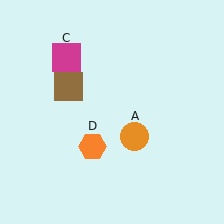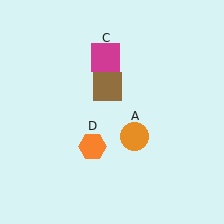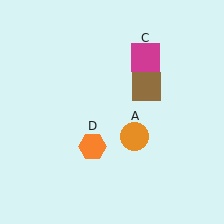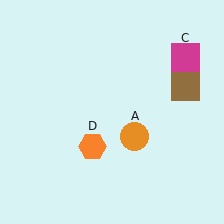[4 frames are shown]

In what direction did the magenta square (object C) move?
The magenta square (object C) moved right.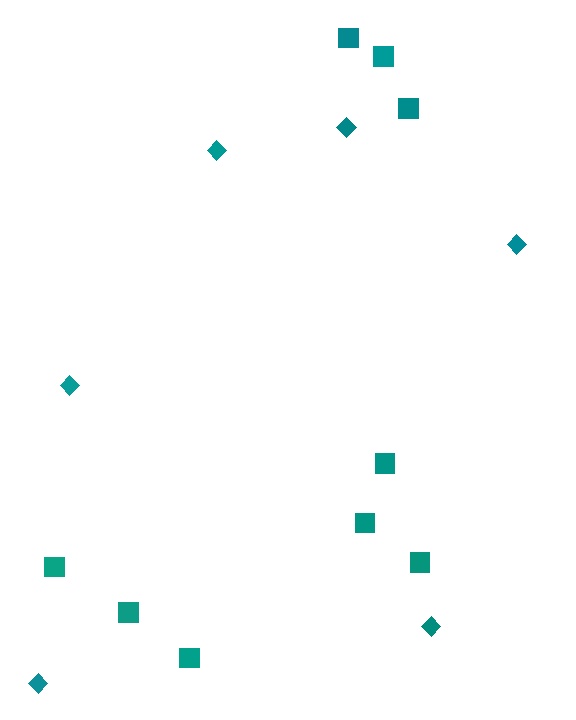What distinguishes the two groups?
There are 2 groups: one group of diamonds (6) and one group of squares (9).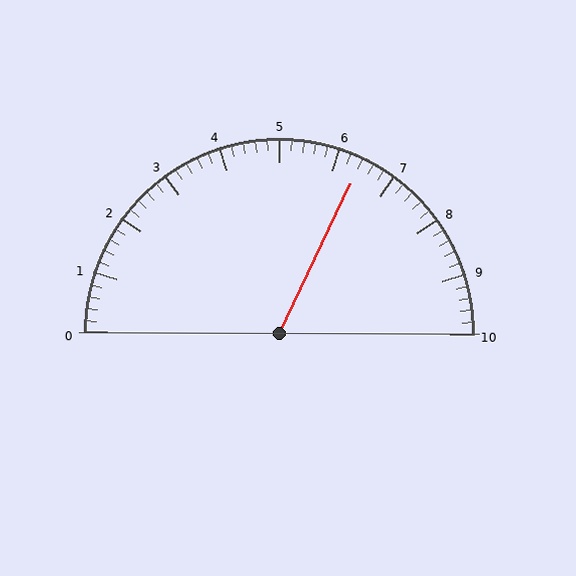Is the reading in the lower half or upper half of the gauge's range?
The reading is in the upper half of the range (0 to 10).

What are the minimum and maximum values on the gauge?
The gauge ranges from 0 to 10.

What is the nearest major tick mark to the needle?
The nearest major tick mark is 6.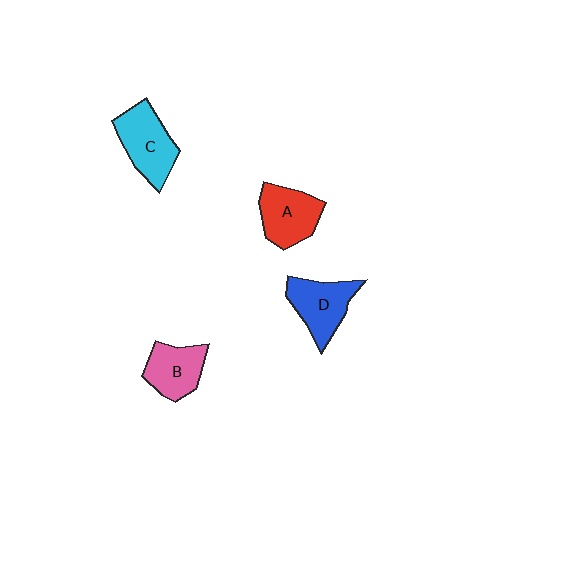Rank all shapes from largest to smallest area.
From largest to smallest: C (cyan), D (blue), A (red), B (pink).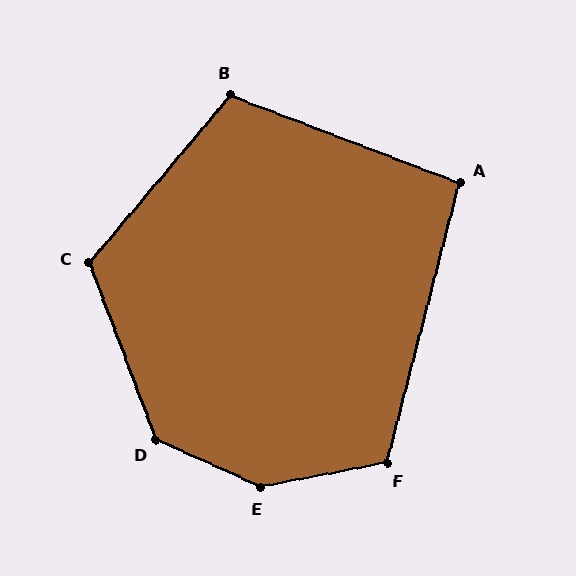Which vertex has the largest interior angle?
E, at approximately 145 degrees.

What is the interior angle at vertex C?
Approximately 119 degrees (obtuse).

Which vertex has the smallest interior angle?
A, at approximately 97 degrees.